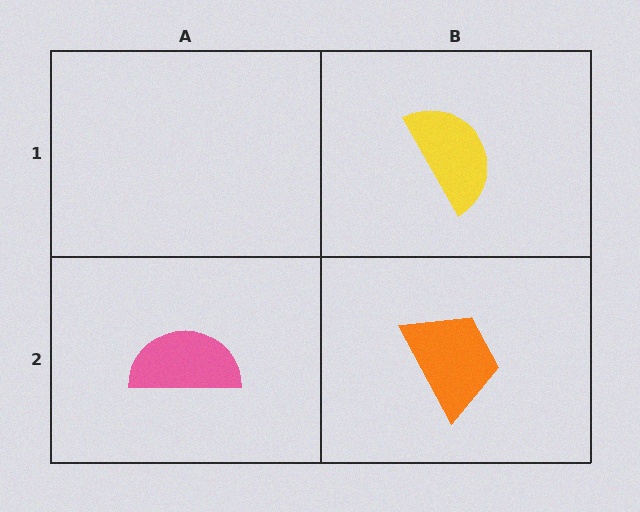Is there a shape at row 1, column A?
No, that cell is empty.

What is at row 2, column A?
A pink semicircle.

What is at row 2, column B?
An orange trapezoid.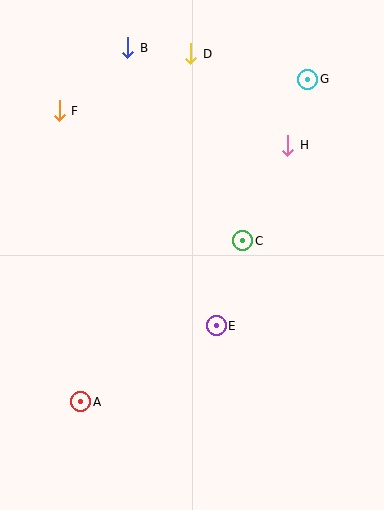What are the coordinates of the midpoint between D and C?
The midpoint between D and C is at (217, 147).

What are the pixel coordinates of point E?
Point E is at (216, 326).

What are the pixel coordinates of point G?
Point G is at (308, 79).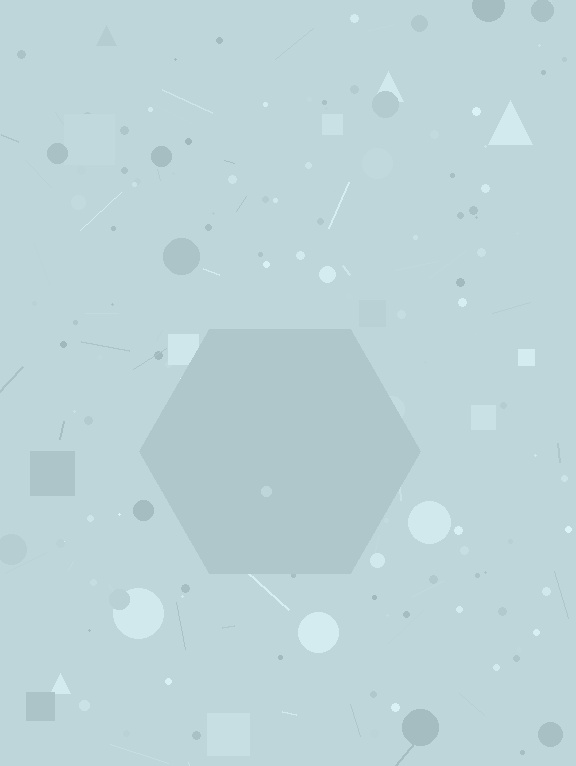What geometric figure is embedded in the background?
A hexagon is embedded in the background.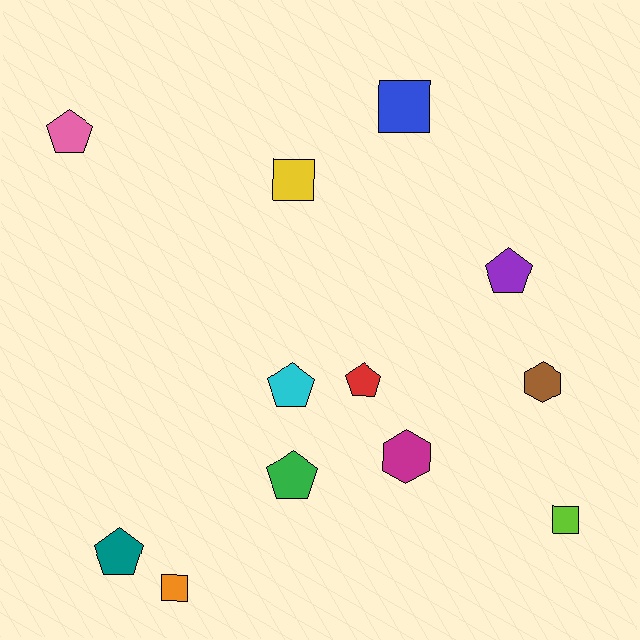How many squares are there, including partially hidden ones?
There are 4 squares.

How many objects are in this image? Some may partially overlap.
There are 12 objects.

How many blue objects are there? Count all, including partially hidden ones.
There is 1 blue object.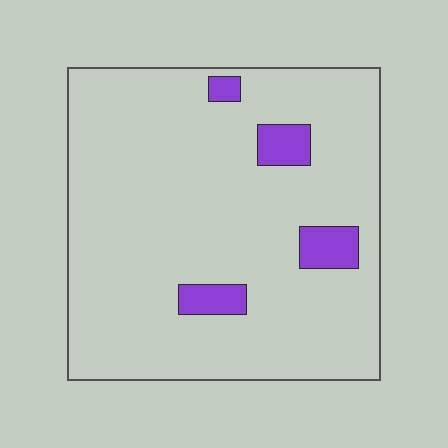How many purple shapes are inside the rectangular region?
4.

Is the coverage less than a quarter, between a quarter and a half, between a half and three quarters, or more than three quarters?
Less than a quarter.